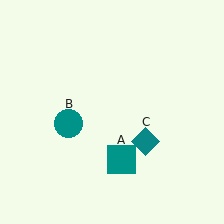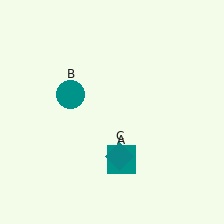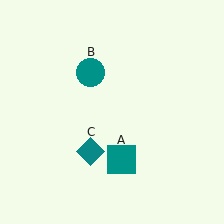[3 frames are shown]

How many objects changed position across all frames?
2 objects changed position: teal circle (object B), teal diamond (object C).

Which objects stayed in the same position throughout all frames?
Teal square (object A) remained stationary.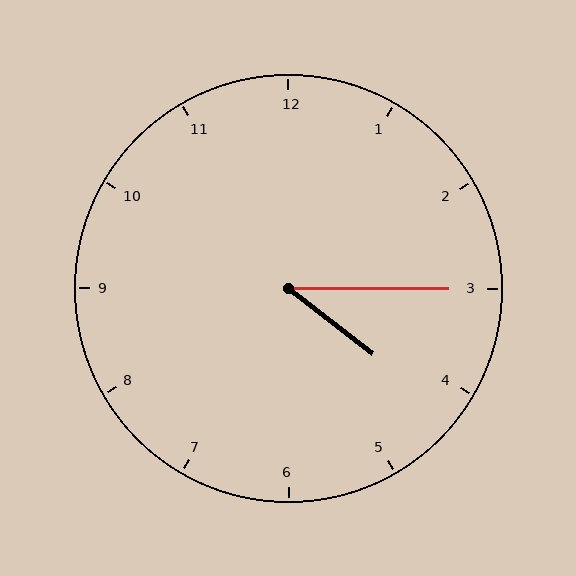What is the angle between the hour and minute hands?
Approximately 38 degrees.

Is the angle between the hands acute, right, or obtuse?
It is acute.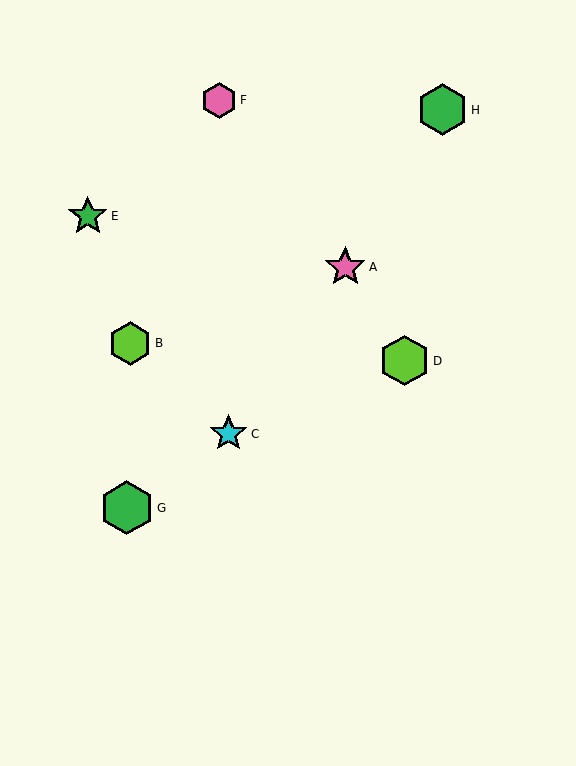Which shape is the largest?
The green hexagon (labeled G) is the largest.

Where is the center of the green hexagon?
The center of the green hexagon is at (443, 110).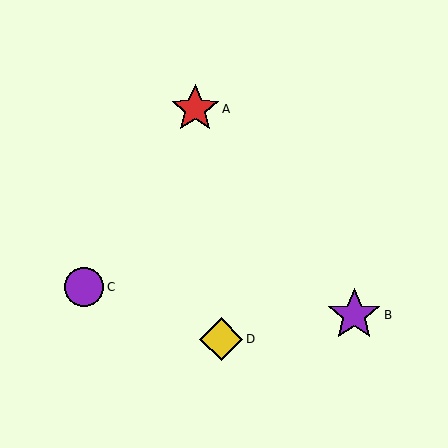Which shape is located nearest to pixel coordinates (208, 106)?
The red star (labeled A) at (195, 109) is nearest to that location.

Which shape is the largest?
The purple star (labeled B) is the largest.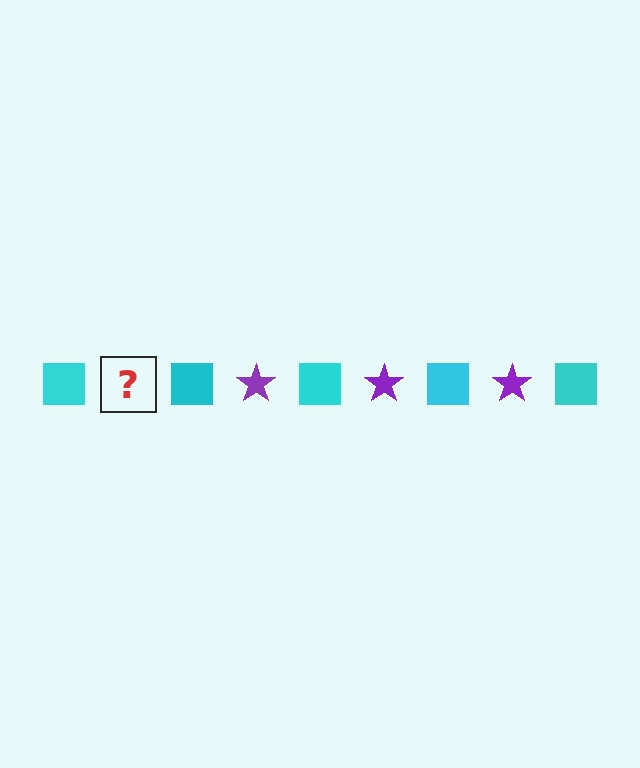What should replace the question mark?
The question mark should be replaced with a purple star.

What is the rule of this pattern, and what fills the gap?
The rule is that the pattern alternates between cyan square and purple star. The gap should be filled with a purple star.